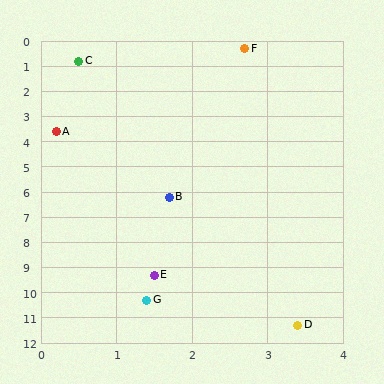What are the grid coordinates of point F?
Point F is at approximately (2.7, 0.3).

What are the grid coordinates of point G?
Point G is at approximately (1.4, 10.3).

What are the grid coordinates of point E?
Point E is at approximately (1.5, 9.3).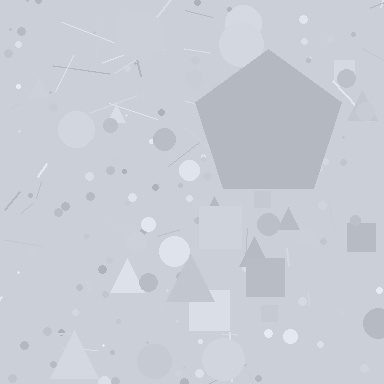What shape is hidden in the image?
A pentagon is hidden in the image.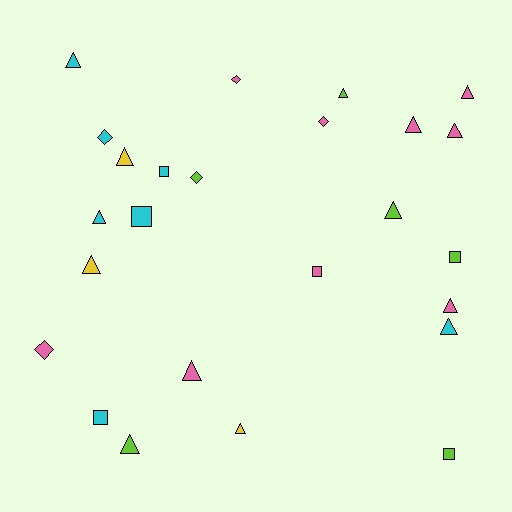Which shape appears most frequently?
Triangle, with 14 objects.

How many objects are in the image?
There are 25 objects.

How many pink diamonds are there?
There are 3 pink diamonds.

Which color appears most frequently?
Pink, with 9 objects.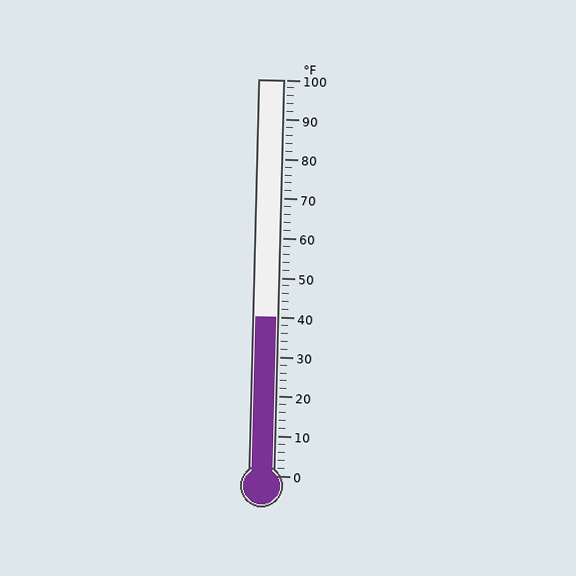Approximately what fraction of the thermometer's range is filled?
The thermometer is filled to approximately 40% of its range.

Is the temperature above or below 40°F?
The temperature is at 40°F.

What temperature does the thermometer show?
The thermometer shows approximately 40°F.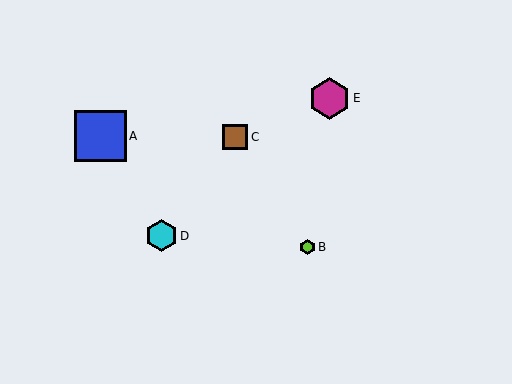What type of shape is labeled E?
Shape E is a magenta hexagon.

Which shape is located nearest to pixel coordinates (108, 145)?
The blue square (labeled A) at (100, 136) is nearest to that location.